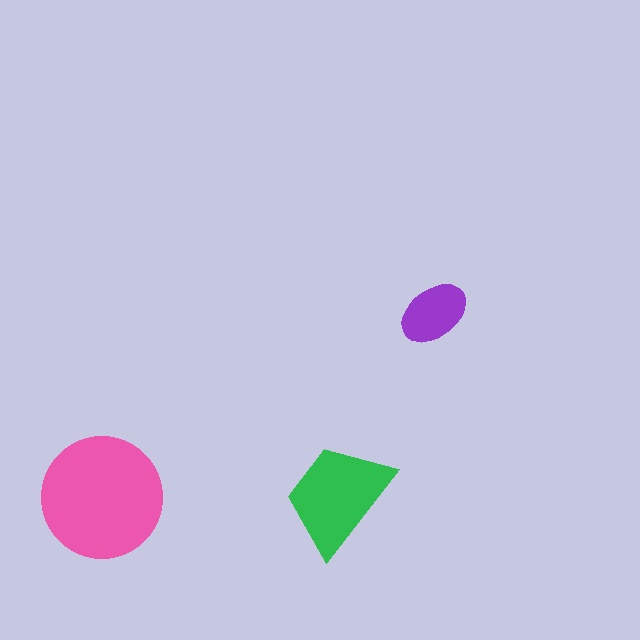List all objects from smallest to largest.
The purple ellipse, the green trapezoid, the pink circle.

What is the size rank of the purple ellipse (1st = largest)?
3rd.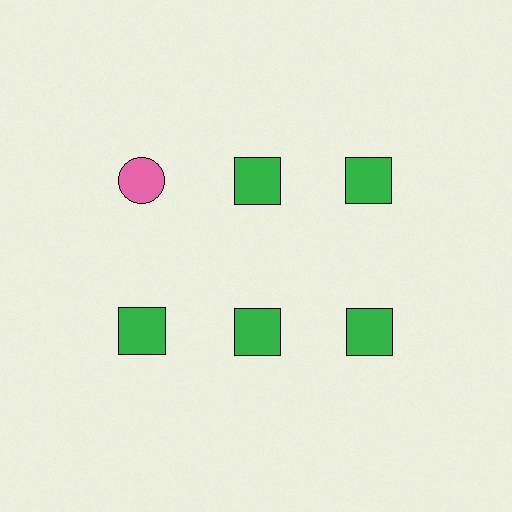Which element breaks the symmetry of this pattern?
The pink circle in the top row, leftmost column breaks the symmetry. All other shapes are green squares.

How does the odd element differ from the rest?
It differs in both color (pink instead of green) and shape (circle instead of square).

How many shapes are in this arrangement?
There are 6 shapes arranged in a grid pattern.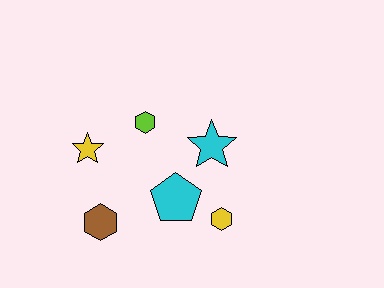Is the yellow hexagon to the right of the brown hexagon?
Yes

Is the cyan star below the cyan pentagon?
No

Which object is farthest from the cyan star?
The brown hexagon is farthest from the cyan star.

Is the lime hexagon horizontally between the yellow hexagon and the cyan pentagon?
No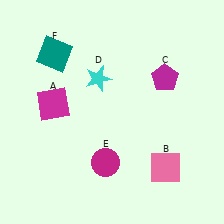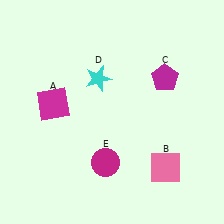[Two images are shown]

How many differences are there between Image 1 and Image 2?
There is 1 difference between the two images.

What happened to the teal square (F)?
The teal square (F) was removed in Image 2. It was in the top-left area of Image 1.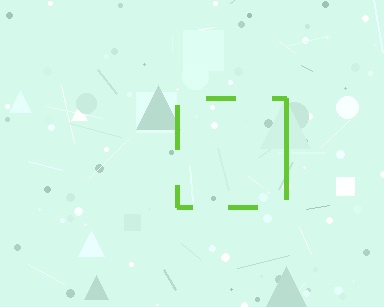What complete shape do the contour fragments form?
The contour fragments form a square.